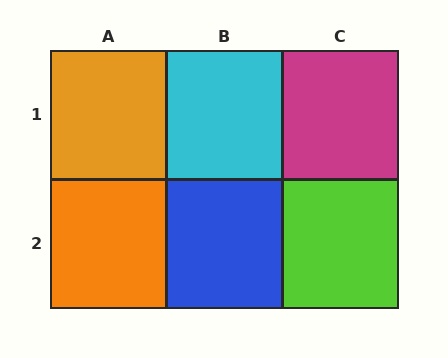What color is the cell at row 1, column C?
Magenta.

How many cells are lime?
1 cell is lime.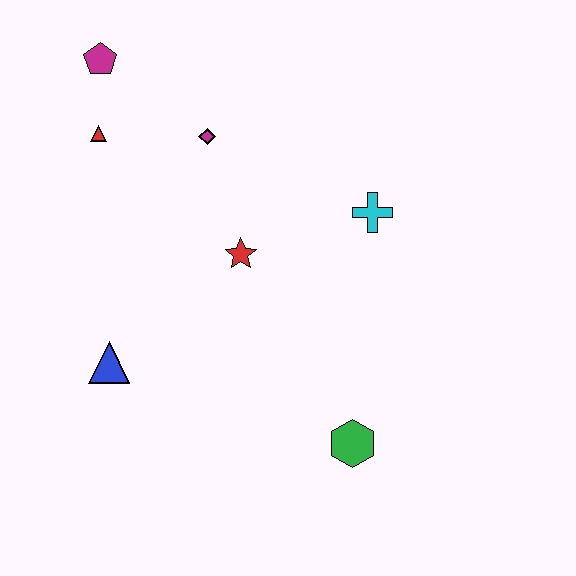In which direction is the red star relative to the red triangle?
The red star is to the right of the red triangle.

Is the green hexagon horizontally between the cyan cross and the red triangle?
Yes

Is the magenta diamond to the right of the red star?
No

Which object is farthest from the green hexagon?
The magenta pentagon is farthest from the green hexagon.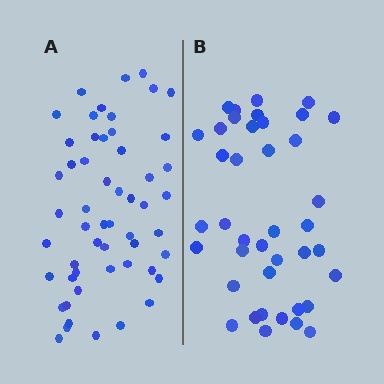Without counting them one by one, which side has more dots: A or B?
Region A (the left region) has more dots.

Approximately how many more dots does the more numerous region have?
Region A has approximately 15 more dots than region B.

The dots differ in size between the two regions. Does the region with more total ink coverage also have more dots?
No. Region B has more total ink coverage because its dots are larger, but region A actually contains more individual dots. Total area can be misleading — the number of items is what matters here.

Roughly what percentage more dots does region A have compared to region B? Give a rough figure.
About 35% more.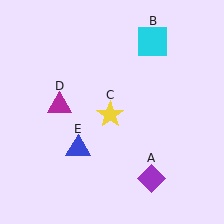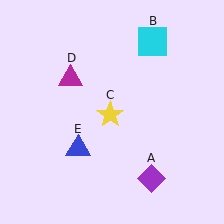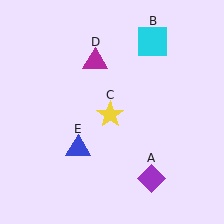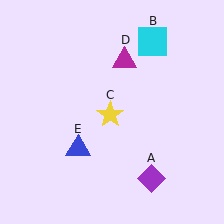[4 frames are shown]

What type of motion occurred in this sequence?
The magenta triangle (object D) rotated clockwise around the center of the scene.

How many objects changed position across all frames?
1 object changed position: magenta triangle (object D).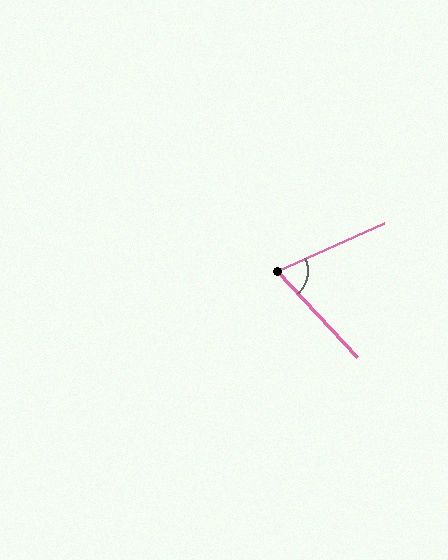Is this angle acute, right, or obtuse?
It is acute.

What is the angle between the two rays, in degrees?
Approximately 71 degrees.